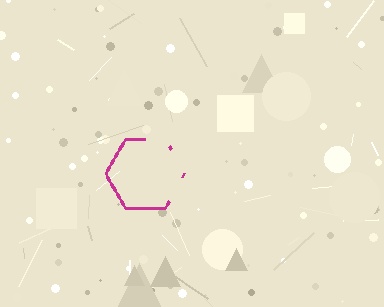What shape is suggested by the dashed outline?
The dashed outline suggests a hexagon.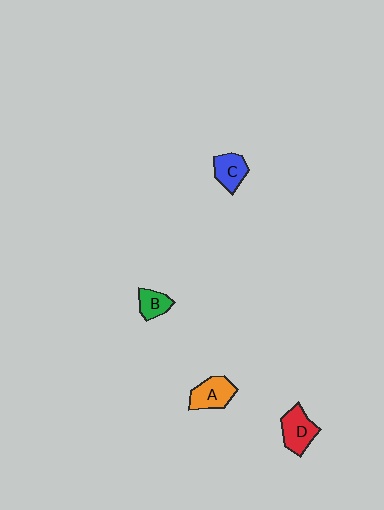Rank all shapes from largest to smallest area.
From largest to smallest: D (red), A (orange), C (blue), B (green).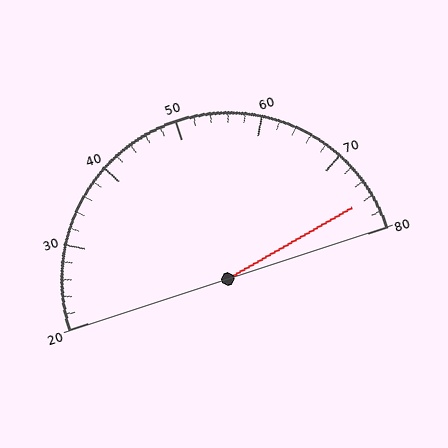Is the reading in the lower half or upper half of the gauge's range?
The reading is in the upper half of the range (20 to 80).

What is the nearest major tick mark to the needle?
The nearest major tick mark is 80.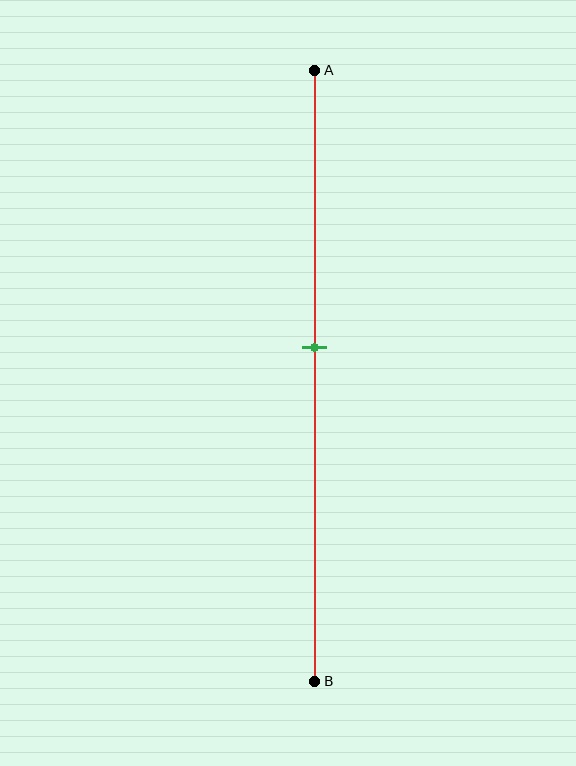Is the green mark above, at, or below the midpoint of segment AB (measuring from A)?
The green mark is above the midpoint of segment AB.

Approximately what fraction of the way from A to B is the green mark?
The green mark is approximately 45% of the way from A to B.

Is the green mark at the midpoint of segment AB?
No, the mark is at about 45% from A, not at the 50% midpoint.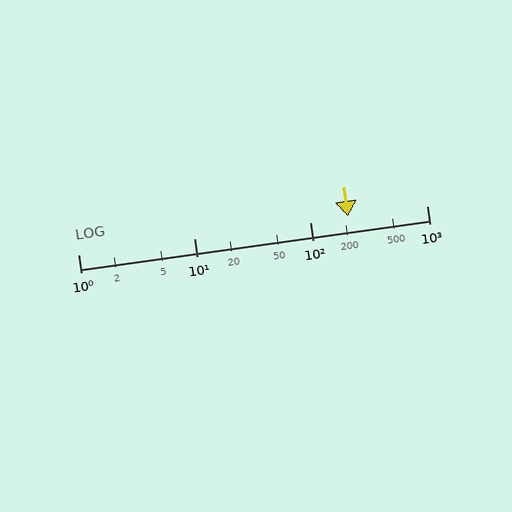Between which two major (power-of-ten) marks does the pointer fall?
The pointer is between 100 and 1000.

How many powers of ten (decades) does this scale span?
The scale spans 3 decades, from 1 to 1000.